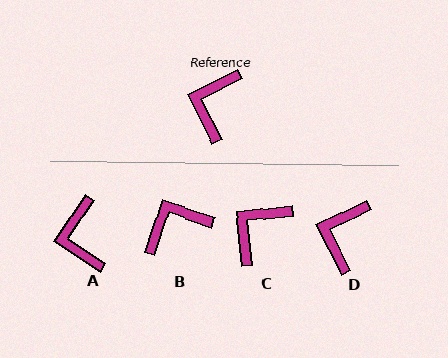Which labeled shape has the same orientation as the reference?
D.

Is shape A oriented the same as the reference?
No, it is off by about 29 degrees.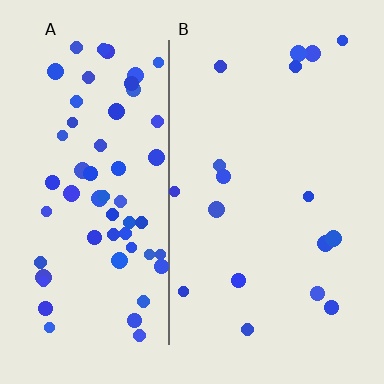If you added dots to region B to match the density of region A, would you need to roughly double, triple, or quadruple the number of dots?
Approximately quadruple.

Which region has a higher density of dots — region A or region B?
A (the left).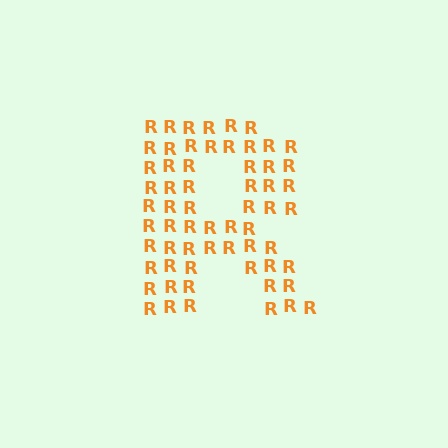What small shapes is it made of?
It is made of small letter R's.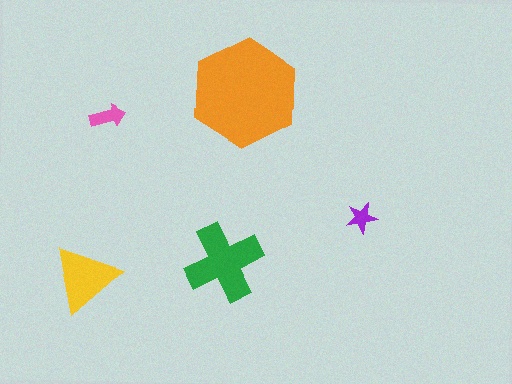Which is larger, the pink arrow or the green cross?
The green cross.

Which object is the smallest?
The purple star.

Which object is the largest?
The orange hexagon.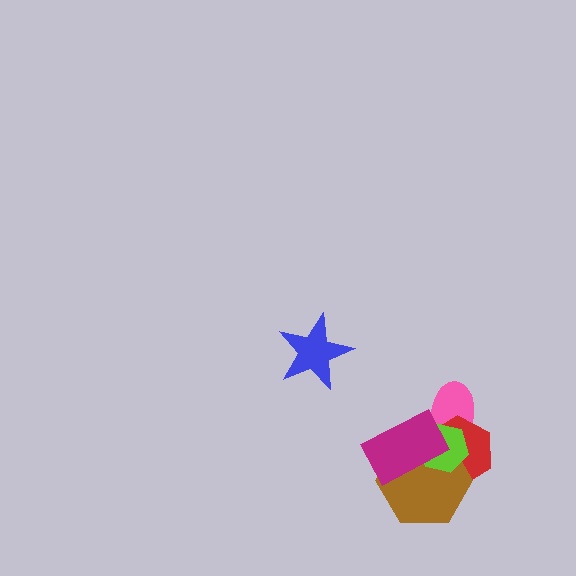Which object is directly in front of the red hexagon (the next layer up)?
The brown hexagon is directly in front of the red hexagon.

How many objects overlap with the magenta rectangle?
4 objects overlap with the magenta rectangle.